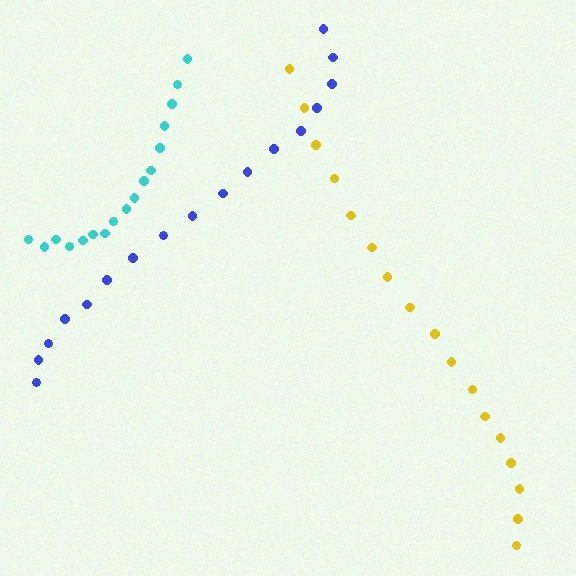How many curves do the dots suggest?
There are 3 distinct paths.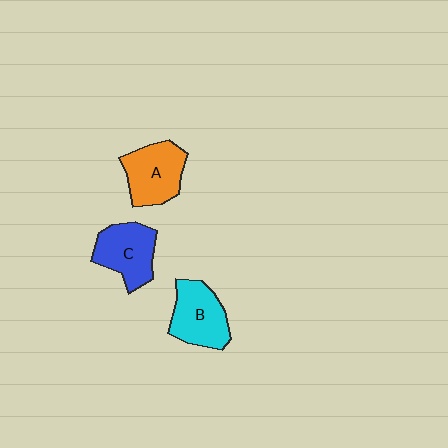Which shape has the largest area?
Shape A (orange).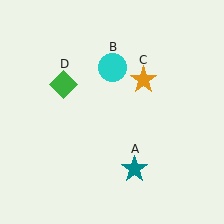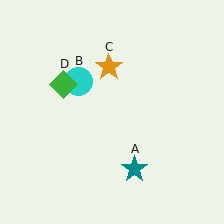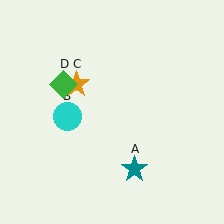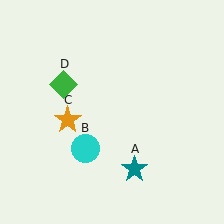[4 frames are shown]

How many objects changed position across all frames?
2 objects changed position: cyan circle (object B), orange star (object C).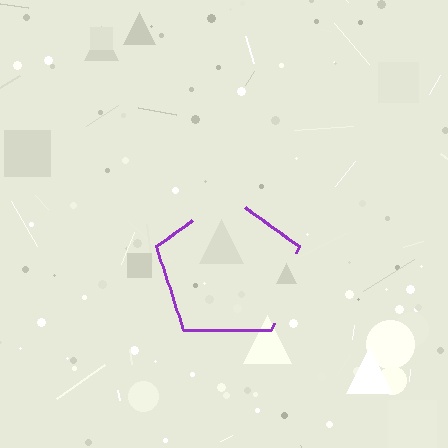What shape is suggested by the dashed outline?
The dashed outline suggests a pentagon.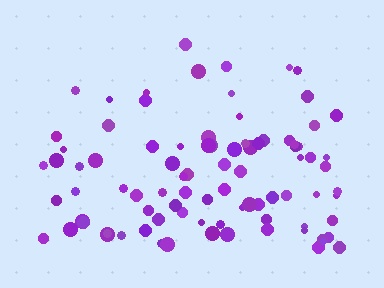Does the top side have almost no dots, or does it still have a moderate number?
Still a moderate number, just noticeably fewer than the bottom.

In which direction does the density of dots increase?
From top to bottom, with the bottom side densest.